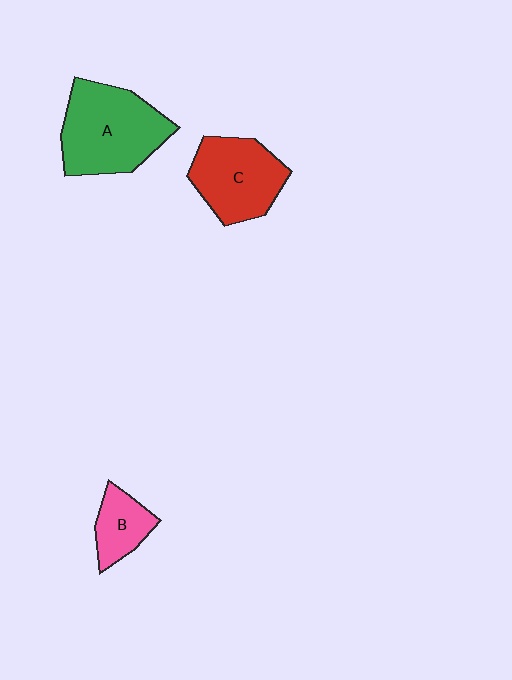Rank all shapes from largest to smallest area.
From largest to smallest: A (green), C (red), B (pink).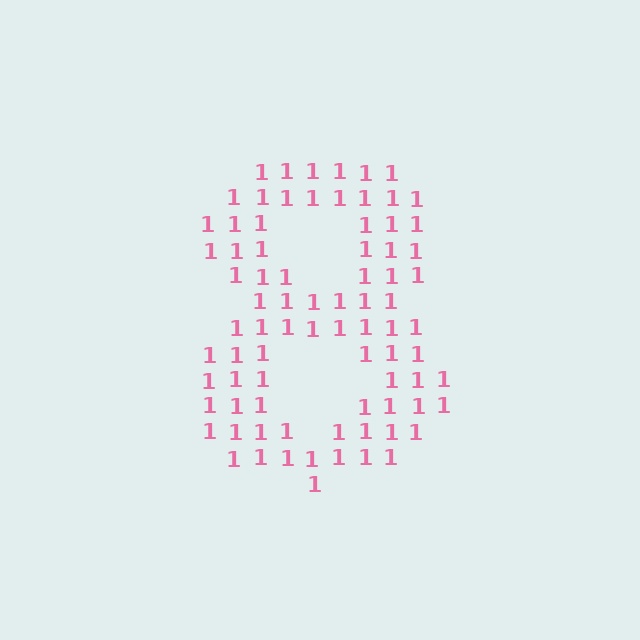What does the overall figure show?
The overall figure shows the digit 8.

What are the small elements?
The small elements are digit 1's.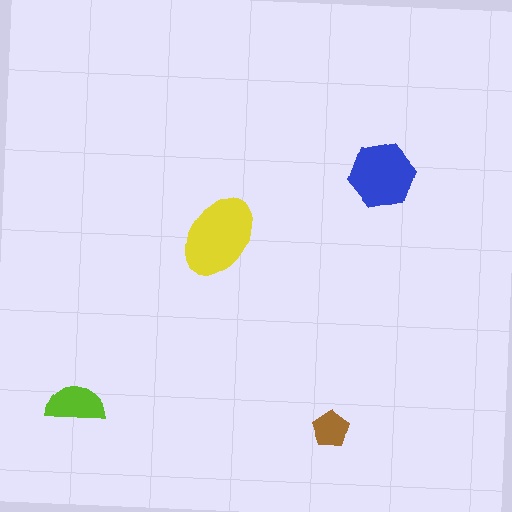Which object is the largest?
The yellow ellipse.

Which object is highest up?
The blue hexagon is topmost.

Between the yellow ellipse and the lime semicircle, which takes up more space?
The yellow ellipse.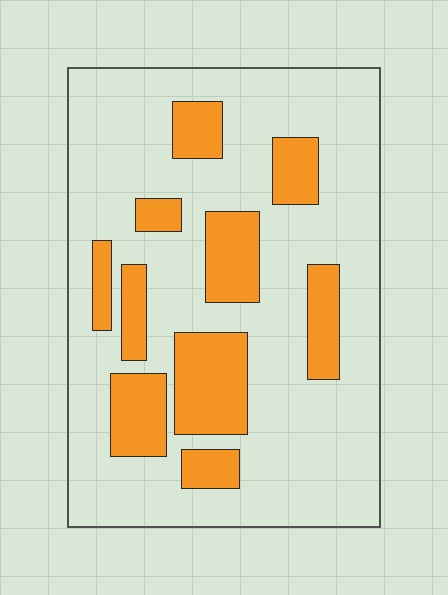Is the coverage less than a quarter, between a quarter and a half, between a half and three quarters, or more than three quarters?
Less than a quarter.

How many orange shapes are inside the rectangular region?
10.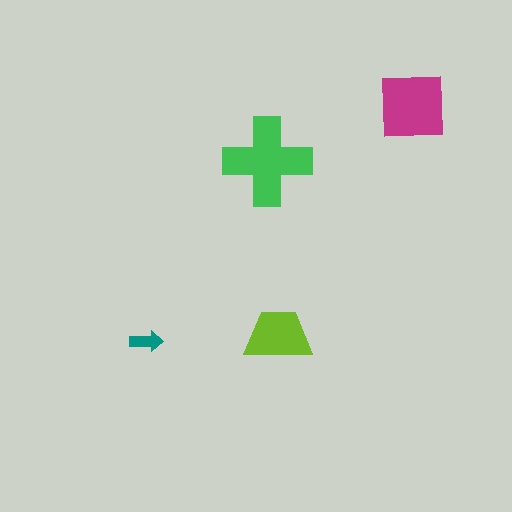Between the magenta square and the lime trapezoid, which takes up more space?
The magenta square.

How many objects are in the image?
There are 4 objects in the image.